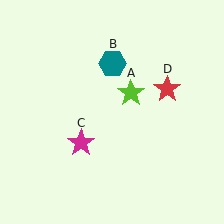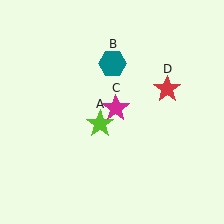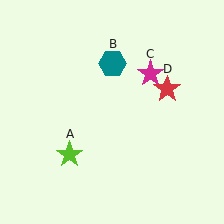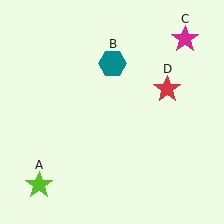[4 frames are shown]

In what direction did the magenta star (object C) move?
The magenta star (object C) moved up and to the right.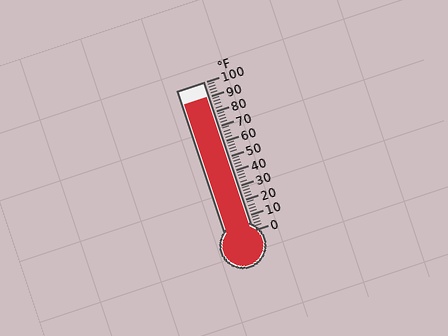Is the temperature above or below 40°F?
The temperature is above 40°F.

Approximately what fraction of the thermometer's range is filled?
The thermometer is filled to approximately 90% of its range.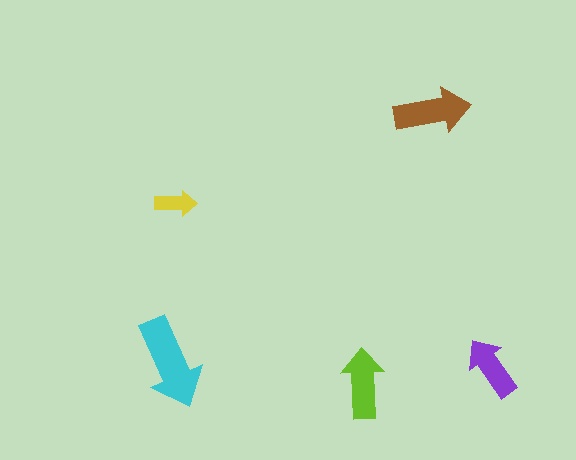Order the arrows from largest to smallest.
the cyan one, the brown one, the lime one, the purple one, the yellow one.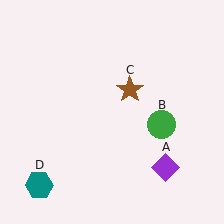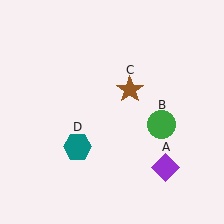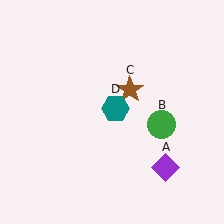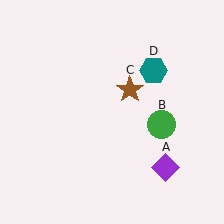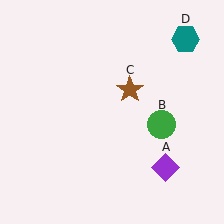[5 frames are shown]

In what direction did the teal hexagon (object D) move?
The teal hexagon (object D) moved up and to the right.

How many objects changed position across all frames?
1 object changed position: teal hexagon (object D).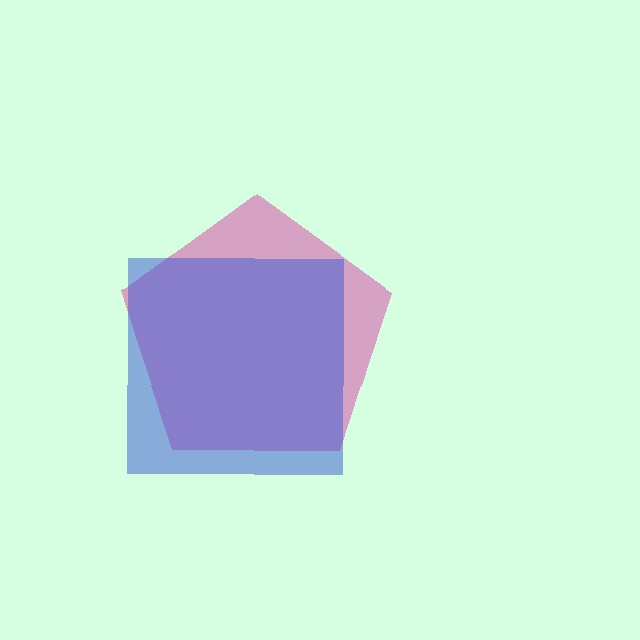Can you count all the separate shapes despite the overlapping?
Yes, there are 2 separate shapes.